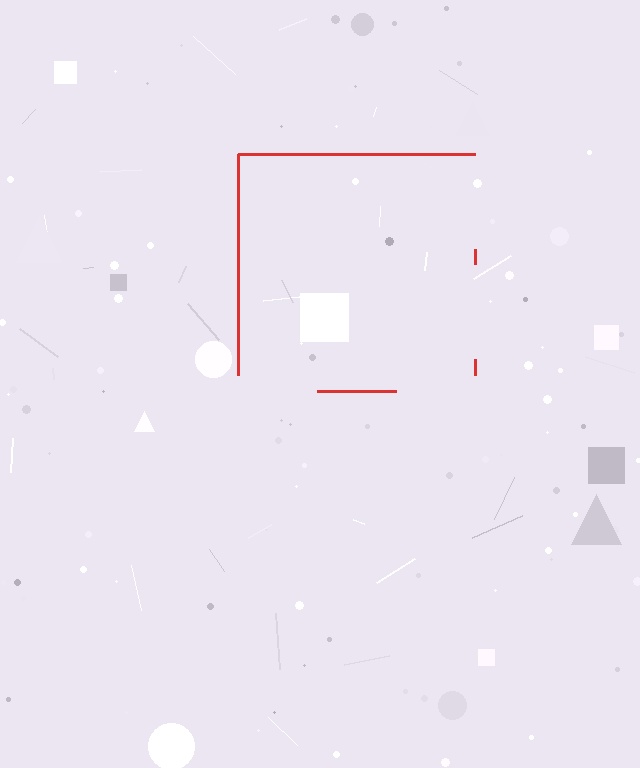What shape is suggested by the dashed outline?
The dashed outline suggests a square.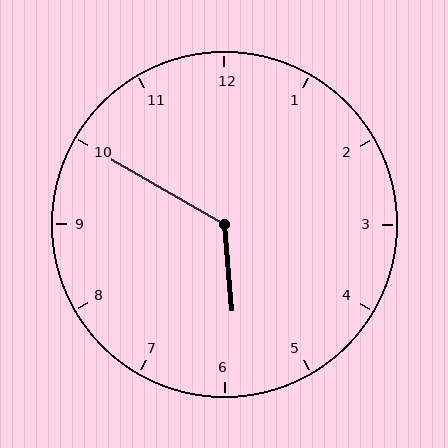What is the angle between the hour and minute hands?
Approximately 125 degrees.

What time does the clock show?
5:50.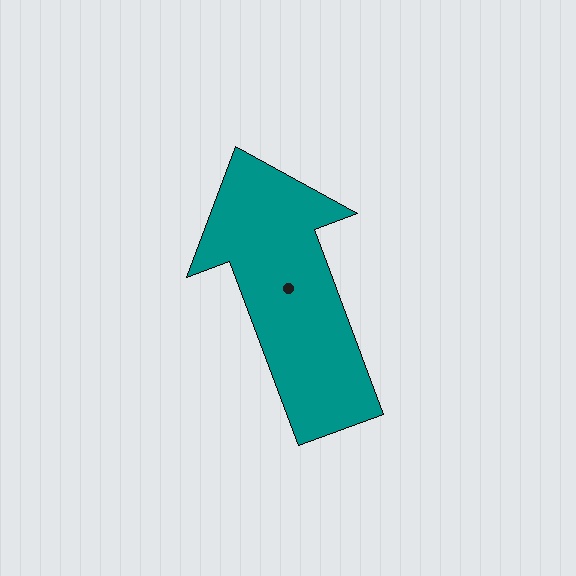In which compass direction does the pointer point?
North.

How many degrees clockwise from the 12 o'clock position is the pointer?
Approximately 340 degrees.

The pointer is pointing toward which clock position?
Roughly 11 o'clock.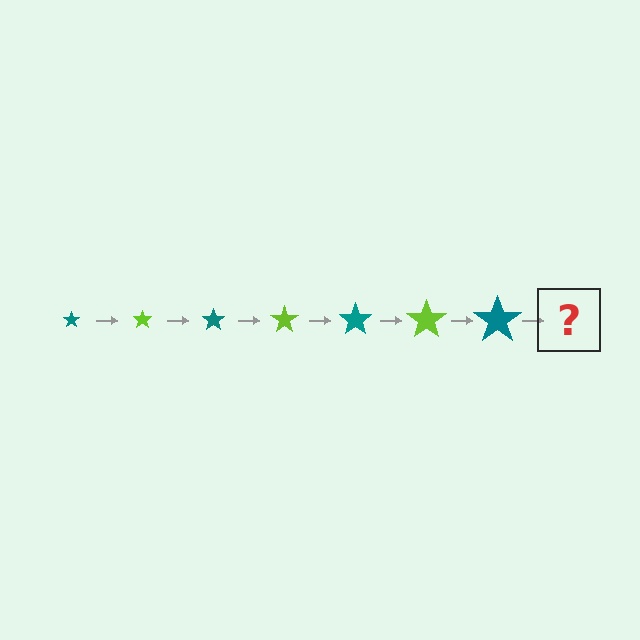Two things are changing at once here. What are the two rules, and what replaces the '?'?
The two rules are that the star grows larger each step and the color cycles through teal and lime. The '?' should be a lime star, larger than the previous one.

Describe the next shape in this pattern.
It should be a lime star, larger than the previous one.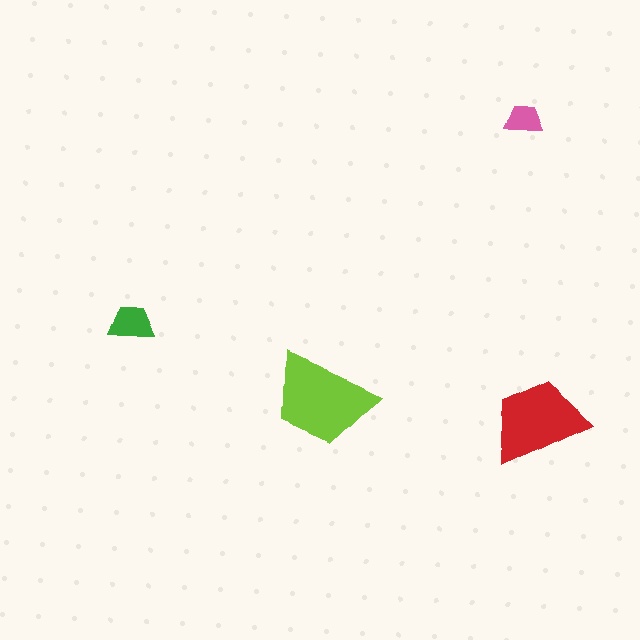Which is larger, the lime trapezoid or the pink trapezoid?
The lime one.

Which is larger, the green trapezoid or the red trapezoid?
The red one.